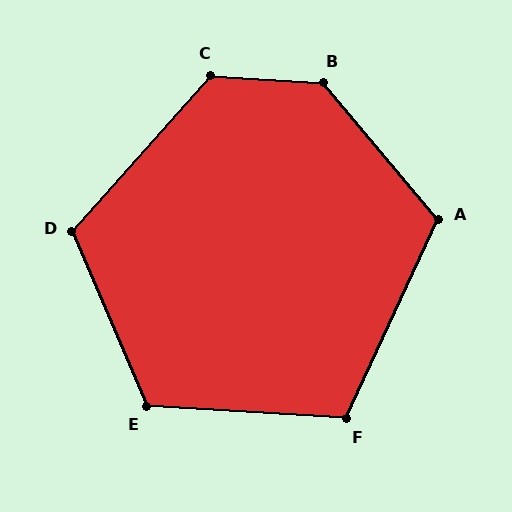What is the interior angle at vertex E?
Approximately 117 degrees (obtuse).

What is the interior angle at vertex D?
Approximately 115 degrees (obtuse).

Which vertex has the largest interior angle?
B, at approximately 134 degrees.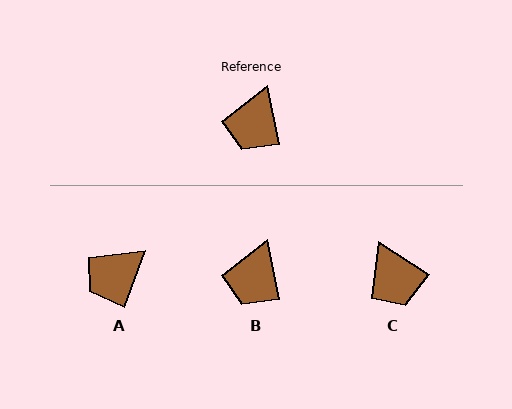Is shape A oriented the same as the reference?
No, it is off by about 32 degrees.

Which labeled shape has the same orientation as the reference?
B.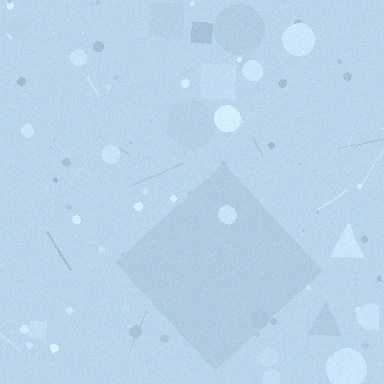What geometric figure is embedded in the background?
A diamond is embedded in the background.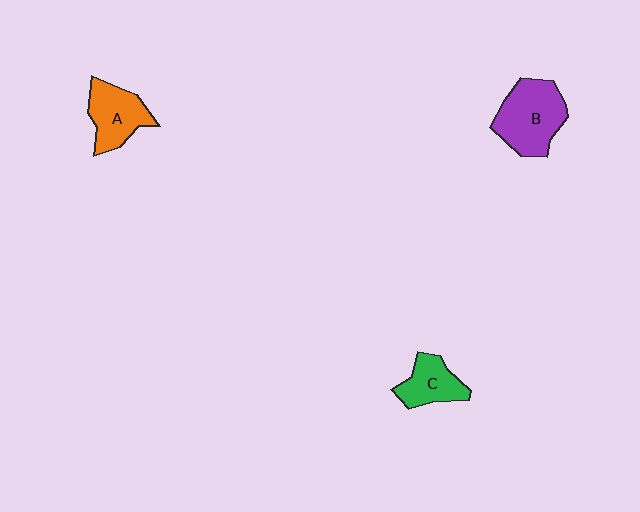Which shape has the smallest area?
Shape C (green).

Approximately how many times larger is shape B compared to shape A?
Approximately 1.3 times.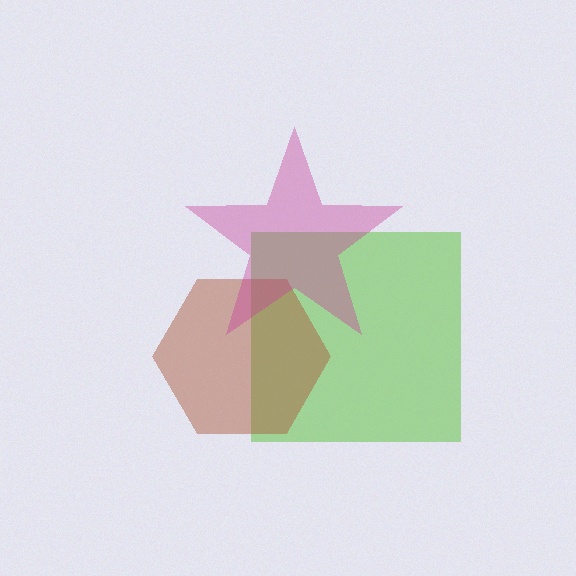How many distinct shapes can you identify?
There are 3 distinct shapes: a lime square, a brown hexagon, a magenta star.